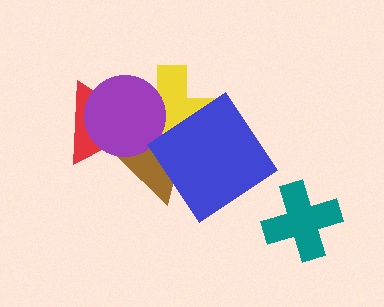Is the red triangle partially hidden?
Yes, it is partially covered by another shape.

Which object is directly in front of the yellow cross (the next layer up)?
The purple circle is directly in front of the yellow cross.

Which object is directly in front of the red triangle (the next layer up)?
The yellow cross is directly in front of the red triangle.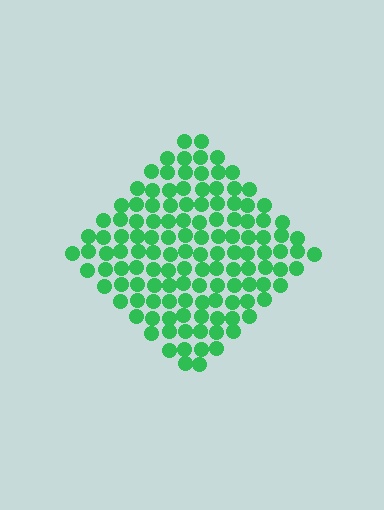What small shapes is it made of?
It is made of small circles.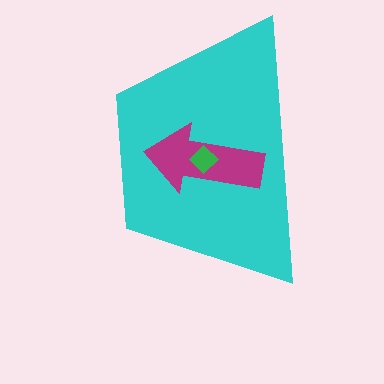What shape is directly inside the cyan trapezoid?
The magenta arrow.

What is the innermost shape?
The green diamond.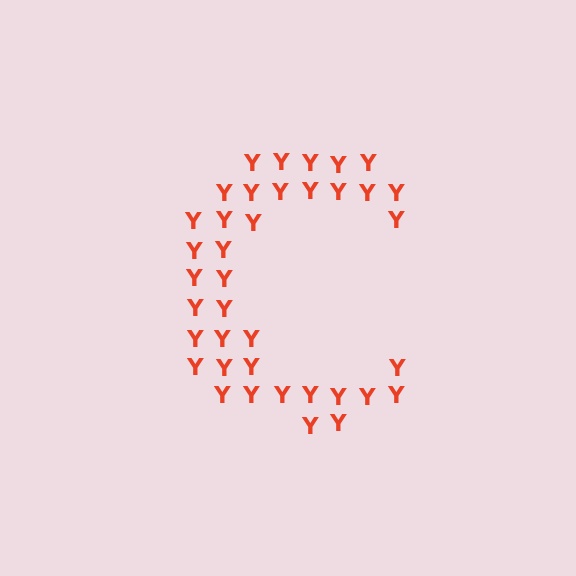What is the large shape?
The large shape is the letter C.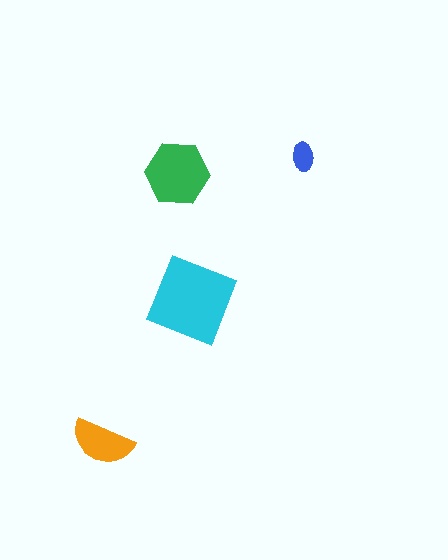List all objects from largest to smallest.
The cyan square, the green hexagon, the orange semicircle, the blue ellipse.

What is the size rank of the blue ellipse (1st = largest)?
4th.